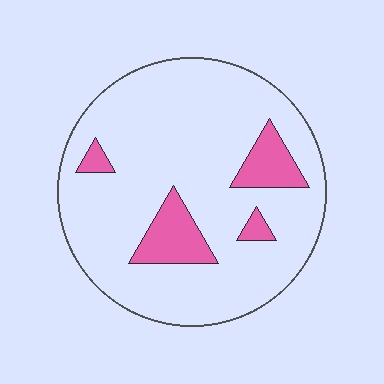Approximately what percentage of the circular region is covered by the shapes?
Approximately 15%.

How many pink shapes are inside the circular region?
4.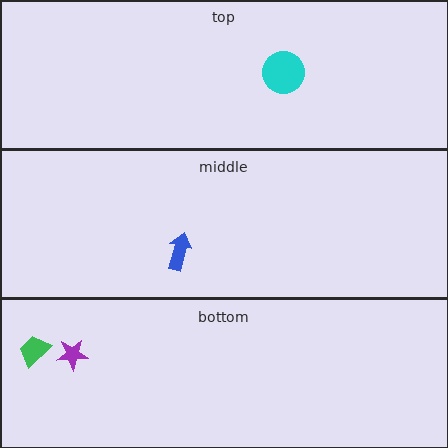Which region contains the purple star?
The bottom region.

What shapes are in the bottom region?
The green trapezoid, the purple star.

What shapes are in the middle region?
The blue arrow.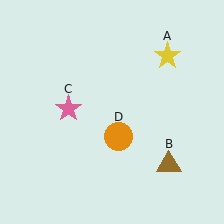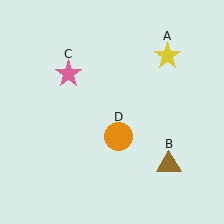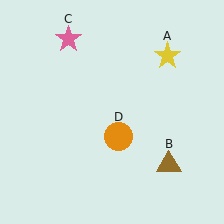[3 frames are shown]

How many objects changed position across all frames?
1 object changed position: pink star (object C).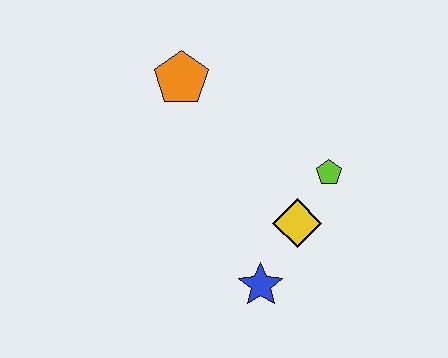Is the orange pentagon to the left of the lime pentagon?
Yes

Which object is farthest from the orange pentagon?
The blue star is farthest from the orange pentagon.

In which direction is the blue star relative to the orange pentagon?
The blue star is below the orange pentagon.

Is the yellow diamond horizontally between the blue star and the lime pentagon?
Yes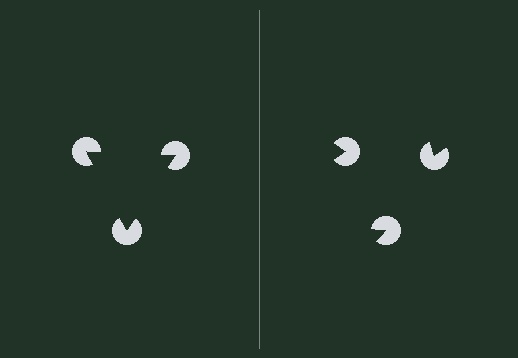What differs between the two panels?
The pac-man discs are positioned identically on both sides; only the wedge orientations differ. On the left they align to a triangle; on the right they are misaligned.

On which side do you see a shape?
An illusory triangle appears on the left side. On the right side the wedge cuts are rotated, so no coherent shape forms.